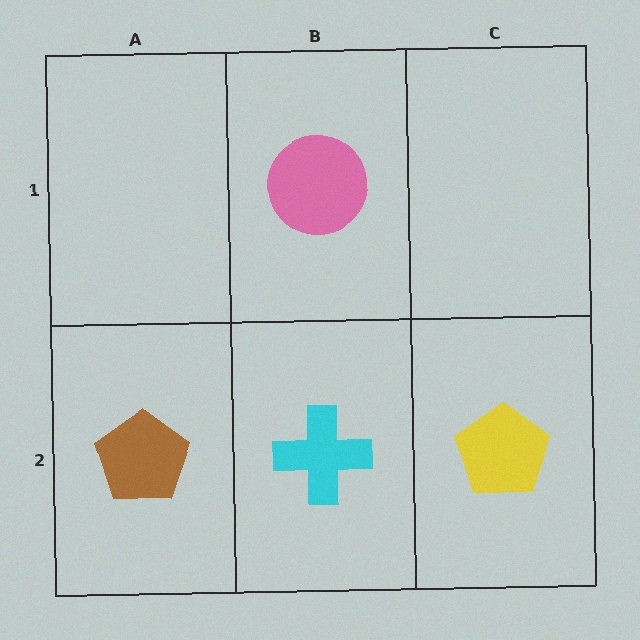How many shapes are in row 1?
1 shape.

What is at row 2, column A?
A brown pentagon.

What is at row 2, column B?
A cyan cross.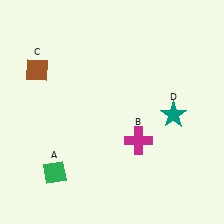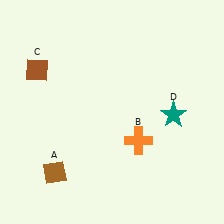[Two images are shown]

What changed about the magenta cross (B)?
In Image 1, B is magenta. In Image 2, it changed to orange.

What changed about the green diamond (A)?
In Image 1, A is green. In Image 2, it changed to brown.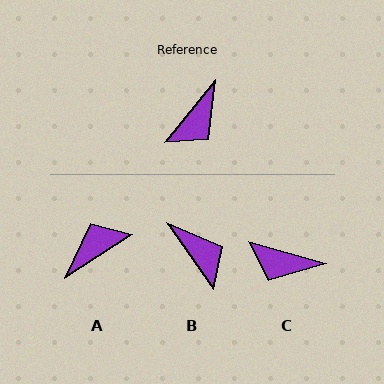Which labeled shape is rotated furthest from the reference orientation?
A, about 162 degrees away.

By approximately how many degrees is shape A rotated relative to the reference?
Approximately 162 degrees counter-clockwise.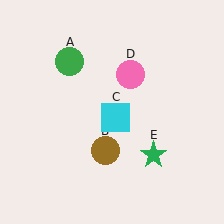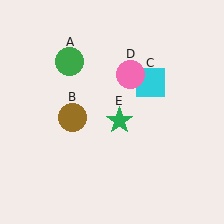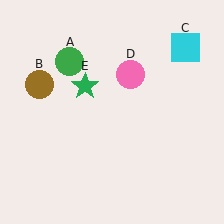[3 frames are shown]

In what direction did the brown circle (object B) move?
The brown circle (object B) moved up and to the left.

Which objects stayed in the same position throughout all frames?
Green circle (object A) and pink circle (object D) remained stationary.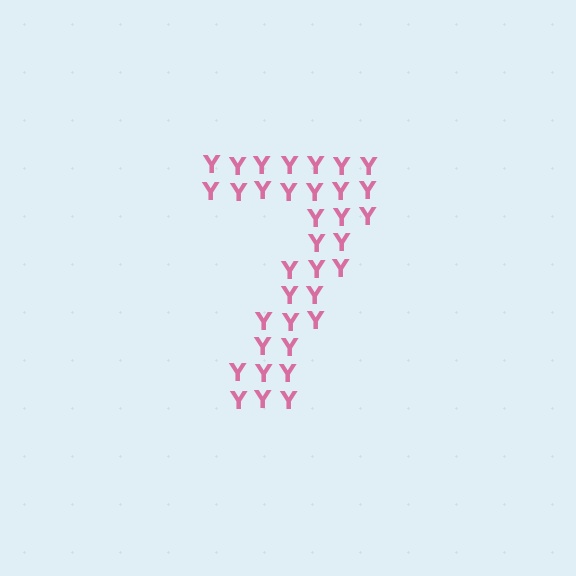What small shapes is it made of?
It is made of small letter Y's.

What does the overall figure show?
The overall figure shows the digit 7.